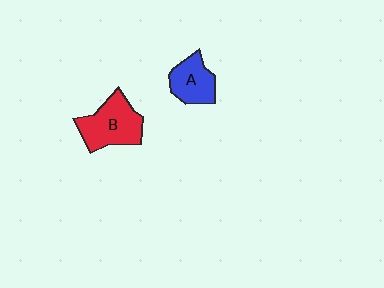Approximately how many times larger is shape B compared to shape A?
Approximately 1.4 times.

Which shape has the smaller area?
Shape A (blue).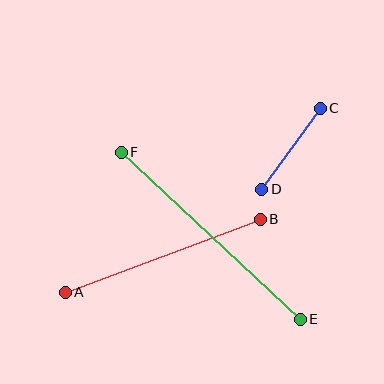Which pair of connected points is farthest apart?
Points E and F are farthest apart.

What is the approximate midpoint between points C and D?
The midpoint is at approximately (291, 149) pixels.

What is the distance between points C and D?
The distance is approximately 100 pixels.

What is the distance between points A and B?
The distance is approximately 208 pixels.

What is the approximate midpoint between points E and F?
The midpoint is at approximately (211, 236) pixels.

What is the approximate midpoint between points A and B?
The midpoint is at approximately (163, 256) pixels.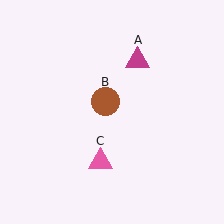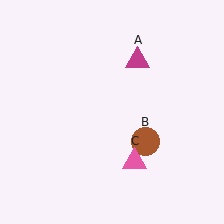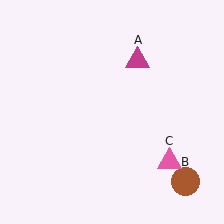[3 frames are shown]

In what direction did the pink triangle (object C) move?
The pink triangle (object C) moved right.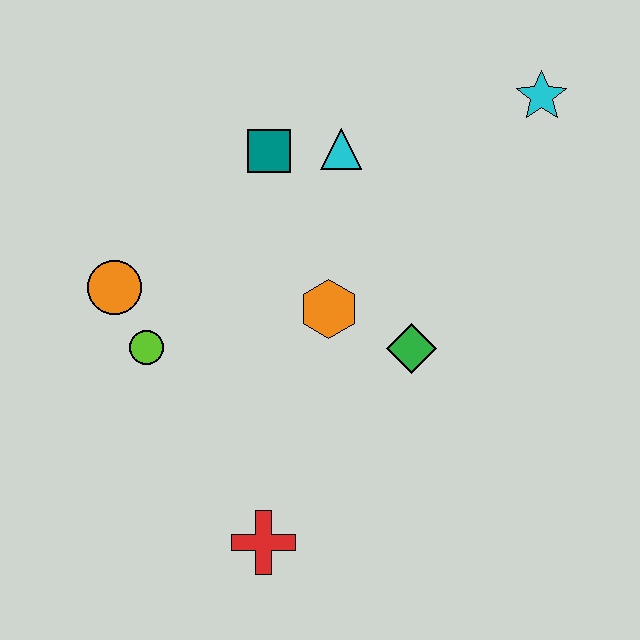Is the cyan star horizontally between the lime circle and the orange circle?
No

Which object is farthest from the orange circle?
The cyan star is farthest from the orange circle.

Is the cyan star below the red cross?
No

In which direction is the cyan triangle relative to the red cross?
The cyan triangle is above the red cross.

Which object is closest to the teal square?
The cyan triangle is closest to the teal square.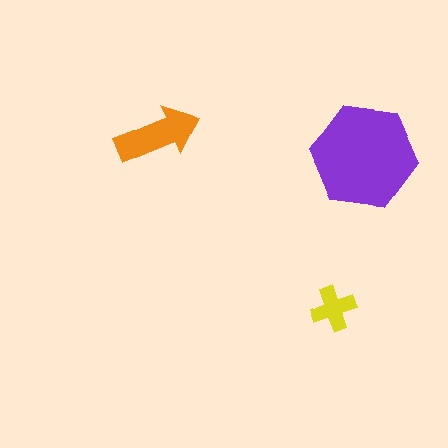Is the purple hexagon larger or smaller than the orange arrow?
Larger.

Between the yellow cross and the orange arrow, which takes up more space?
The orange arrow.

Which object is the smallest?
The yellow cross.